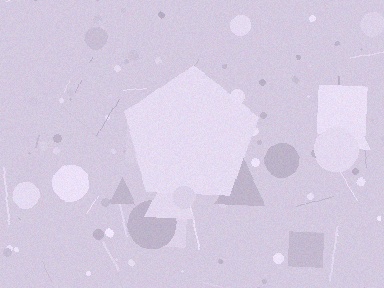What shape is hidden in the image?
A pentagon is hidden in the image.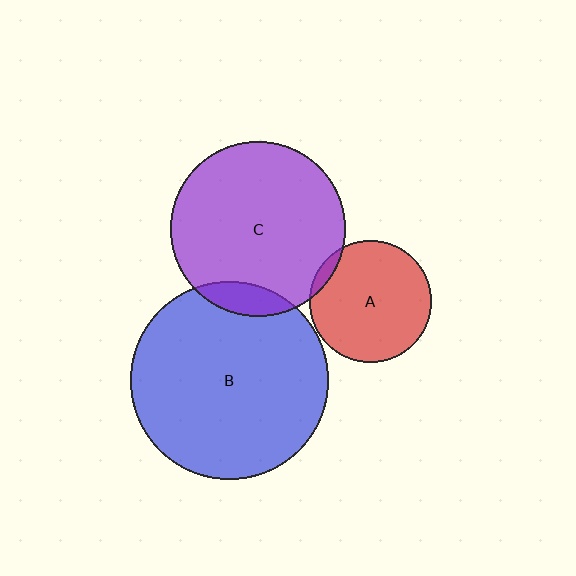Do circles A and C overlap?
Yes.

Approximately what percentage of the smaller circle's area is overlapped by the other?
Approximately 5%.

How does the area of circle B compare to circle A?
Approximately 2.6 times.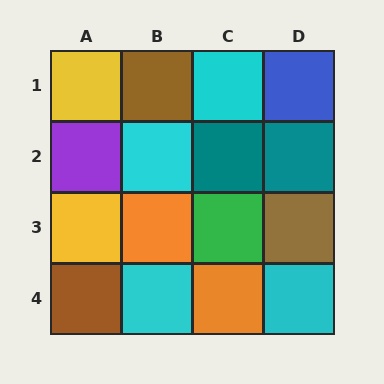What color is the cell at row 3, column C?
Green.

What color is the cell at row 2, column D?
Teal.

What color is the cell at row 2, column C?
Teal.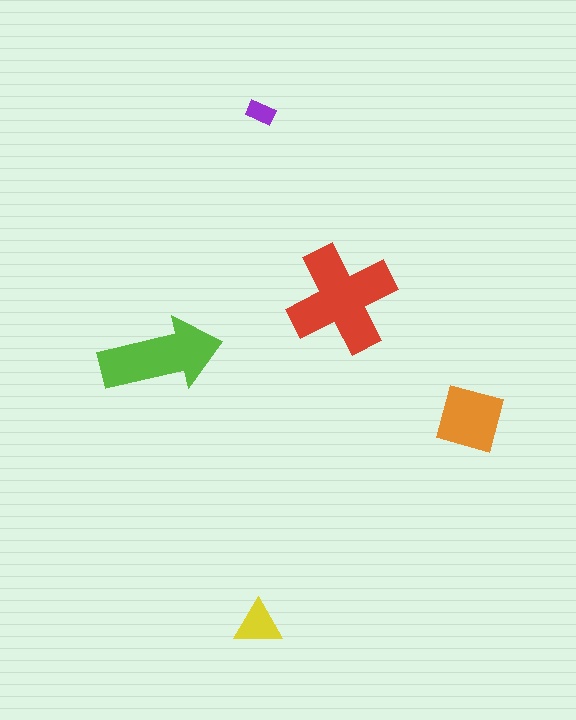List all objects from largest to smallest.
The red cross, the lime arrow, the orange diamond, the yellow triangle, the purple rectangle.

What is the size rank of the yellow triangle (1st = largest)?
4th.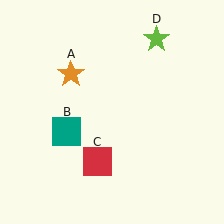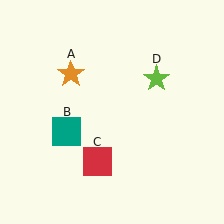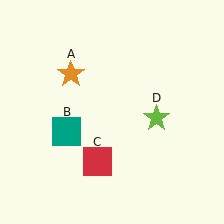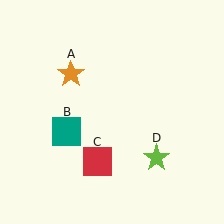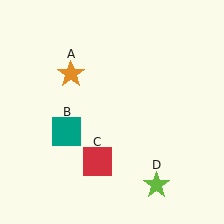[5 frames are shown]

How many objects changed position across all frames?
1 object changed position: lime star (object D).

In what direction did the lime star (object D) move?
The lime star (object D) moved down.